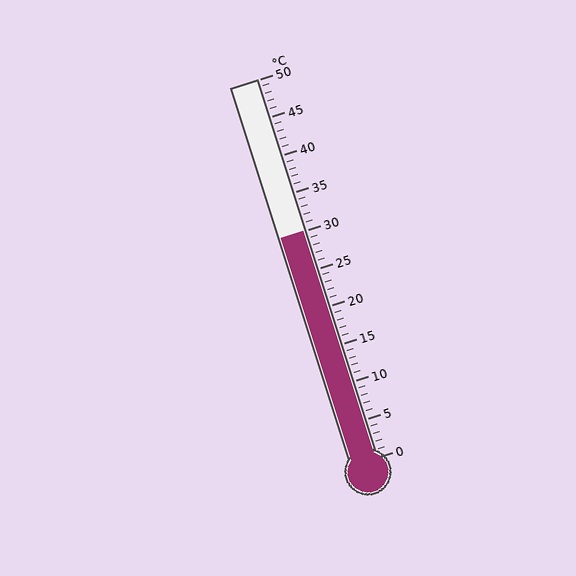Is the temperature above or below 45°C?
The temperature is below 45°C.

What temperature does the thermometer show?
The thermometer shows approximately 30°C.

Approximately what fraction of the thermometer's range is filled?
The thermometer is filled to approximately 60% of its range.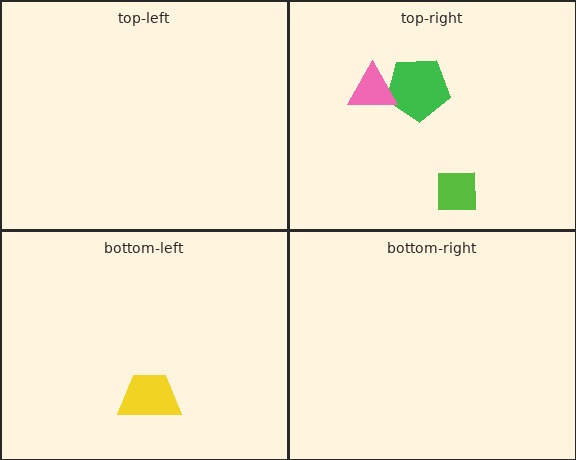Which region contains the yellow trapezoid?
The bottom-left region.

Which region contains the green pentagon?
The top-right region.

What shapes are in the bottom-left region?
The yellow trapezoid.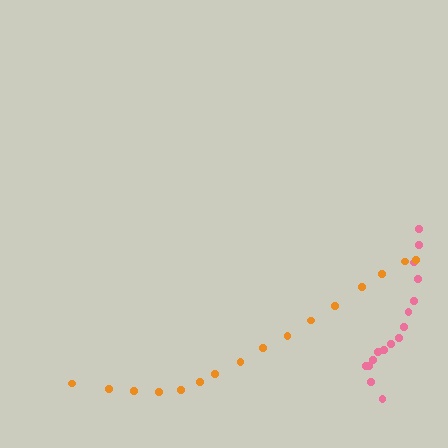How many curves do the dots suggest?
There are 2 distinct paths.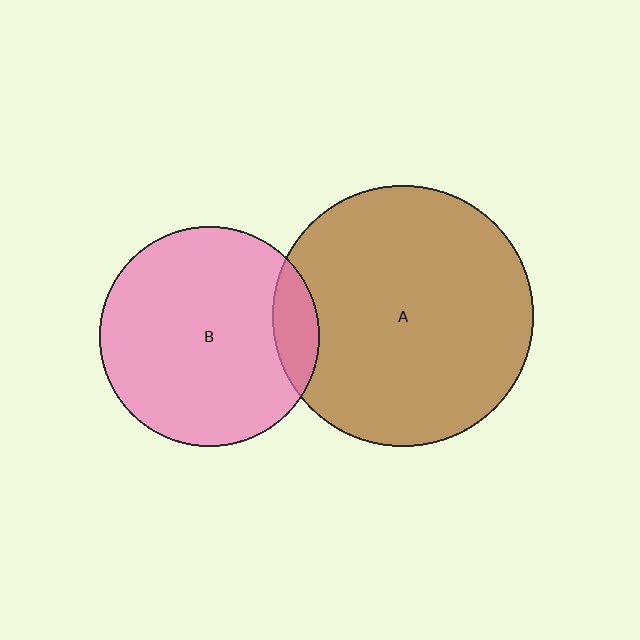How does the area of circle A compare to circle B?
Approximately 1.4 times.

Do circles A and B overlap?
Yes.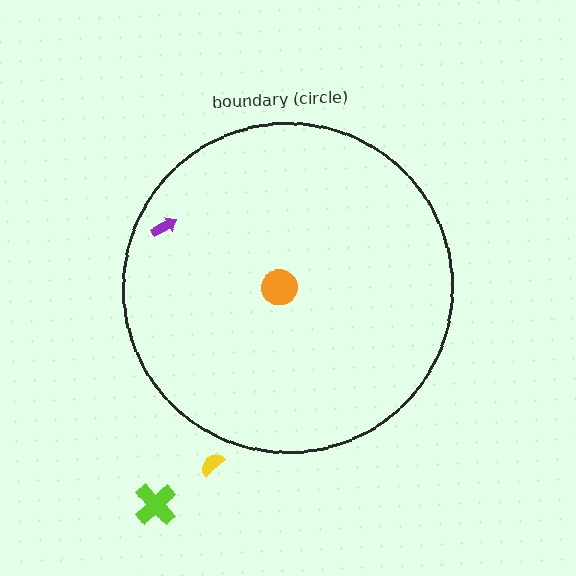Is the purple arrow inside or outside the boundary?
Inside.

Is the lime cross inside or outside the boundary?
Outside.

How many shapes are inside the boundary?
2 inside, 2 outside.